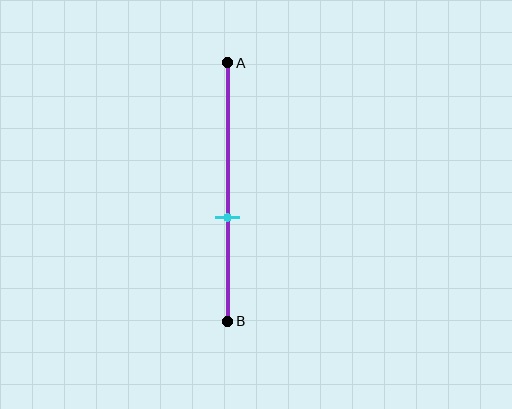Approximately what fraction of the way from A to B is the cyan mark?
The cyan mark is approximately 60% of the way from A to B.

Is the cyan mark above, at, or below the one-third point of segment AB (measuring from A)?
The cyan mark is below the one-third point of segment AB.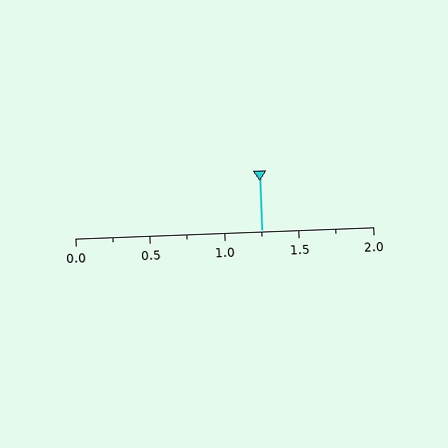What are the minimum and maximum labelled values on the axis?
The axis runs from 0.0 to 2.0.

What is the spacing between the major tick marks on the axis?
The major ticks are spaced 0.5 apart.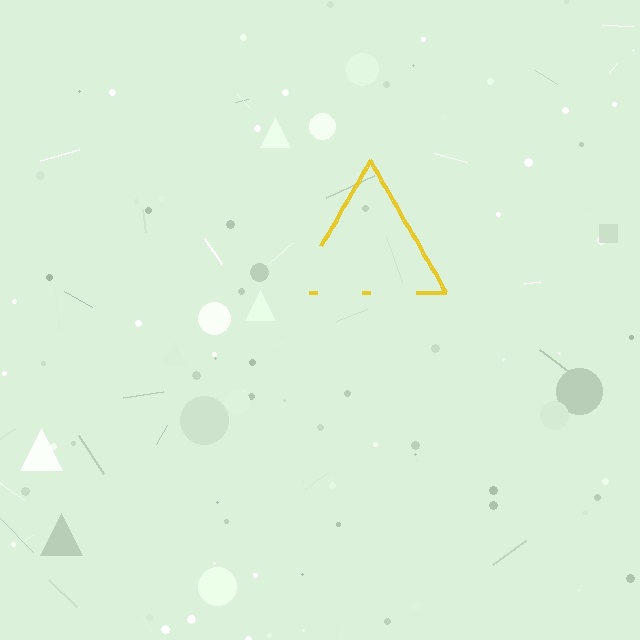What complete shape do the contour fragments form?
The contour fragments form a triangle.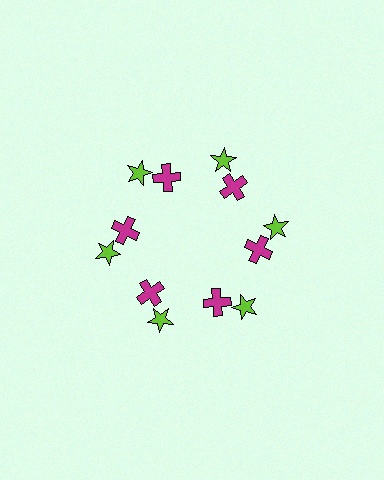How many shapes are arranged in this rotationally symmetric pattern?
There are 12 shapes, arranged in 6 groups of 2.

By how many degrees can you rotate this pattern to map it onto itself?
The pattern maps onto itself every 60 degrees of rotation.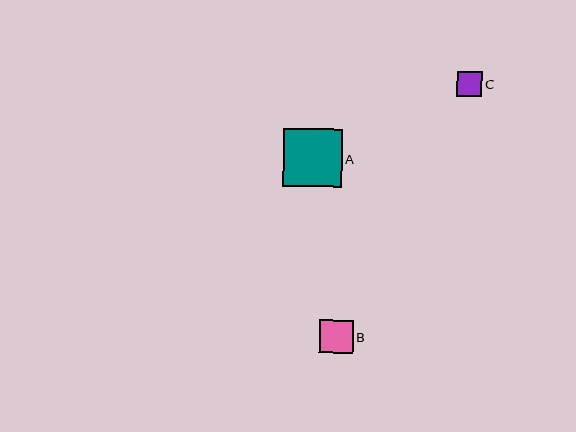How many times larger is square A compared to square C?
Square A is approximately 2.3 times the size of square C.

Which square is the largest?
Square A is the largest with a size of approximately 59 pixels.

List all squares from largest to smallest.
From largest to smallest: A, B, C.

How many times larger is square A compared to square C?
Square A is approximately 2.3 times the size of square C.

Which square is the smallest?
Square C is the smallest with a size of approximately 25 pixels.